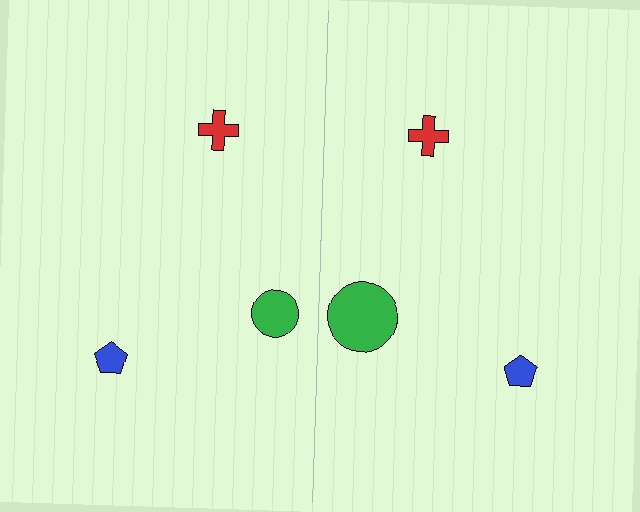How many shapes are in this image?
There are 6 shapes in this image.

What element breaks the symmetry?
The green circle on the right side has a different size than its mirror counterpart.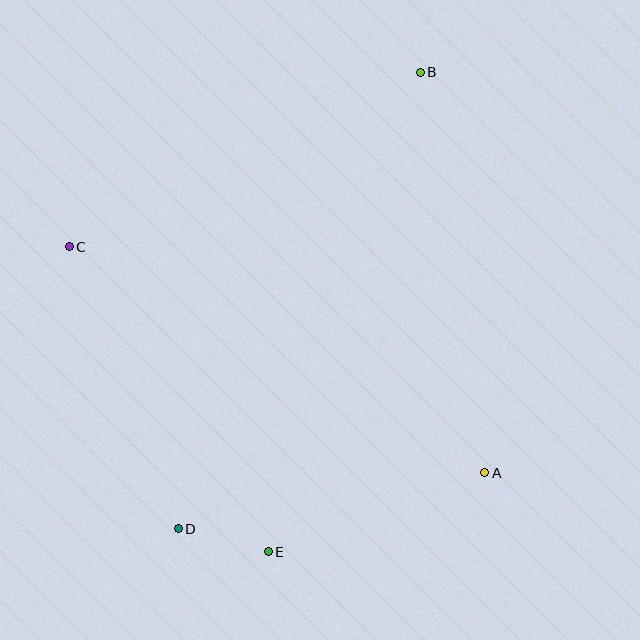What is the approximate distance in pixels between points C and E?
The distance between C and E is approximately 364 pixels.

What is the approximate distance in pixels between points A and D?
The distance between A and D is approximately 312 pixels.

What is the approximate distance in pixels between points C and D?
The distance between C and D is approximately 302 pixels.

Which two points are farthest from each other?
Points B and D are farthest from each other.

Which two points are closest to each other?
Points D and E are closest to each other.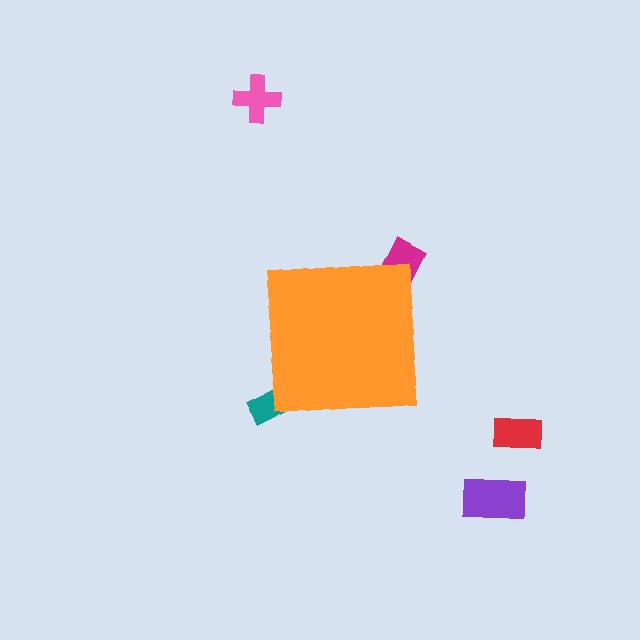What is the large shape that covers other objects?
An orange square.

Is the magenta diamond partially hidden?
Yes, the magenta diamond is partially hidden behind the orange square.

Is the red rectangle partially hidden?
No, the red rectangle is fully visible.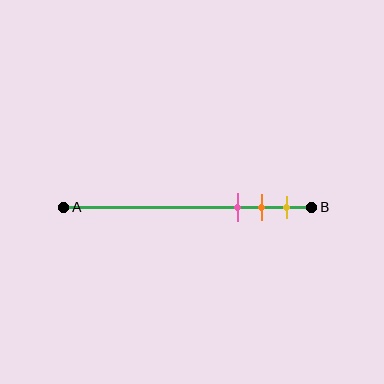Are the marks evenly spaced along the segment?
Yes, the marks are approximately evenly spaced.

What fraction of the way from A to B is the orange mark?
The orange mark is approximately 80% (0.8) of the way from A to B.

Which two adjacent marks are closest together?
The orange and yellow marks are the closest adjacent pair.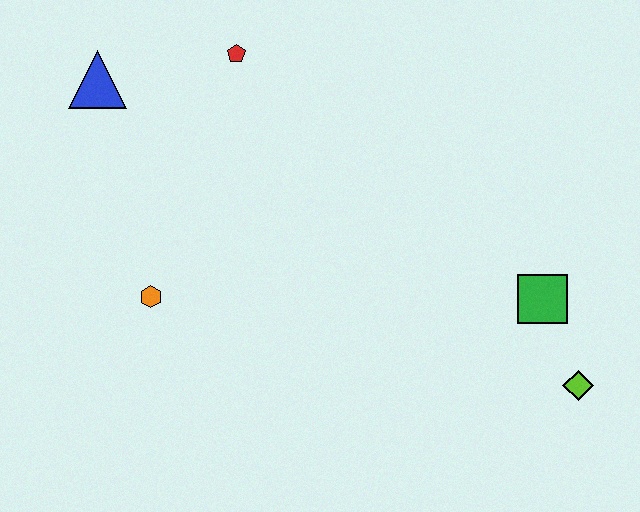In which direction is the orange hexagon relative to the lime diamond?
The orange hexagon is to the left of the lime diamond.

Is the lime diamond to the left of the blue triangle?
No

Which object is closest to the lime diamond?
The green square is closest to the lime diamond.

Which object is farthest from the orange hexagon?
The lime diamond is farthest from the orange hexagon.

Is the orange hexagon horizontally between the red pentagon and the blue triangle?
Yes